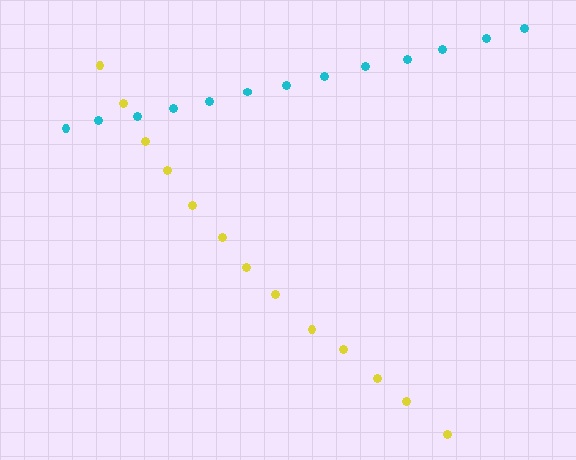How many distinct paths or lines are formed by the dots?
There are 2 distinct paths.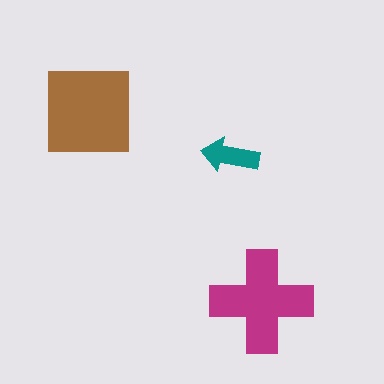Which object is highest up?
The brown square is topmost.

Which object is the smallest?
The teal arrow.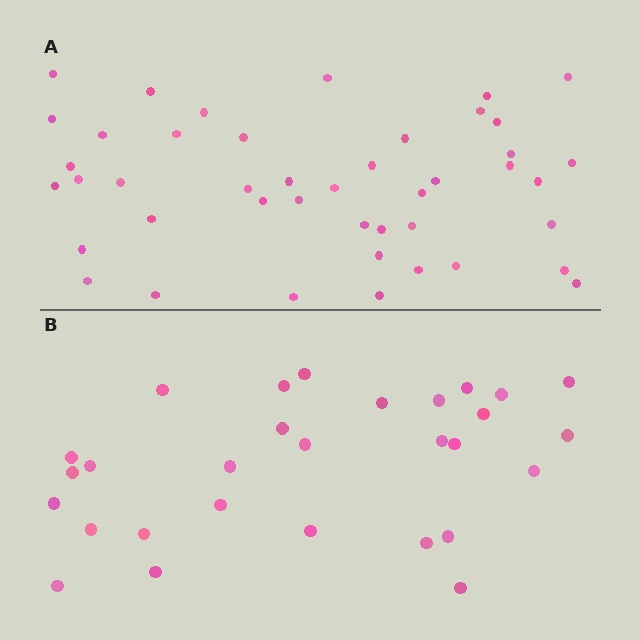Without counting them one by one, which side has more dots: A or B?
Region A (the top region) has more dots.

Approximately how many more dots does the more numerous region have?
Region A has approximately 15 more dots than region B.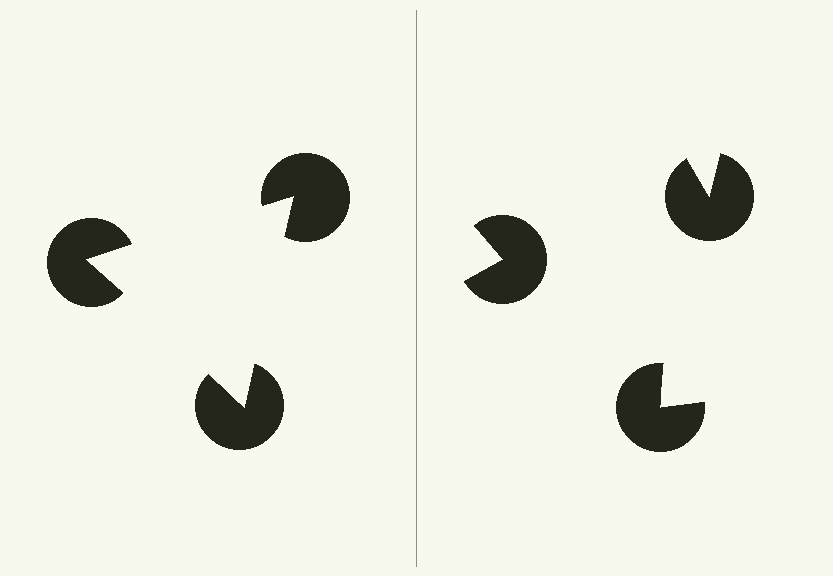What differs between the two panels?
The pac-man discs are positioned identically on both sides; only the wedge orientations differ. On the left they align to a triangle; on the right they are misaligned.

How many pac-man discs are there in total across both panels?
6 — 3 on each side.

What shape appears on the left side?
An illusory triangle.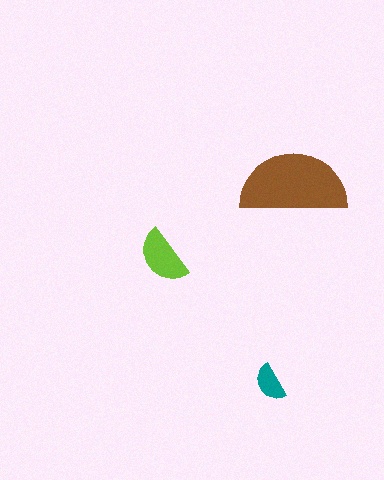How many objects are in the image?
There are 3 objects in the image.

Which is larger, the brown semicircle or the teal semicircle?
The brown one.